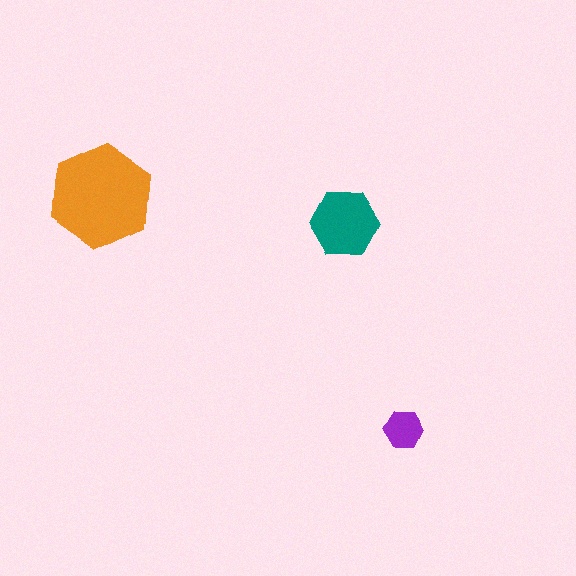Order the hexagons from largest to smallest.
the orange one, the teal one, the purple one.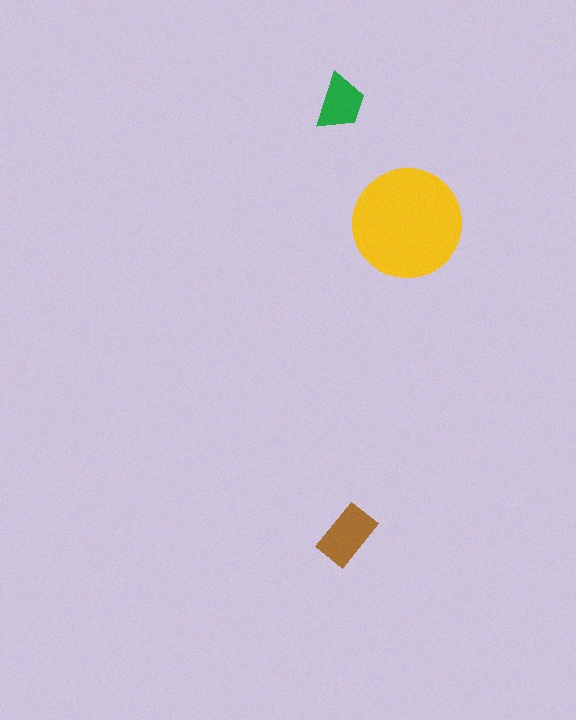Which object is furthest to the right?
The yellow circle is rightmost.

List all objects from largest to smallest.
The yellow circle, the brown rectangle, the green trapezoid.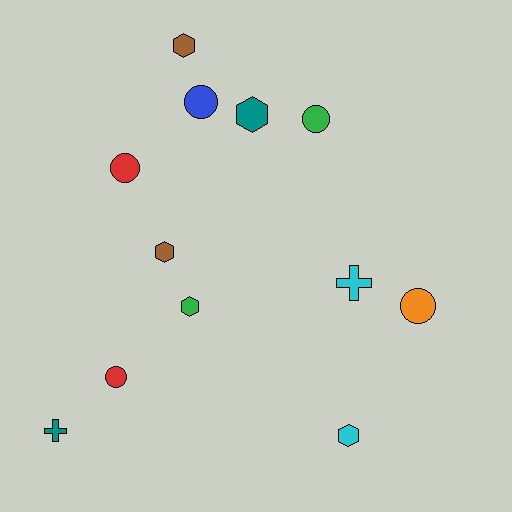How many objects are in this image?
There are 12 objects.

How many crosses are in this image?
There are 2 crosses.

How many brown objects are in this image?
There are 2 brown objects.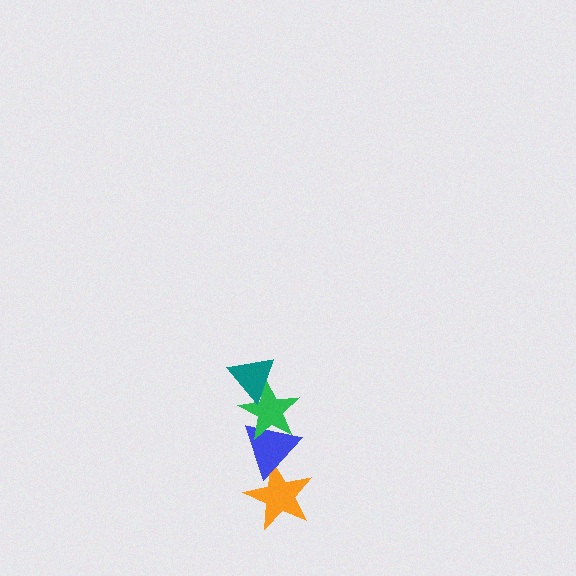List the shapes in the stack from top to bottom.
From top to bottom: the teal triangle, the green star, the blue triangle, the orange star.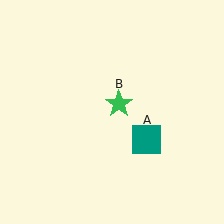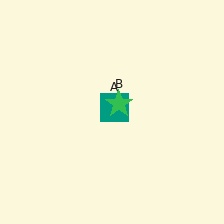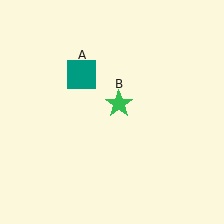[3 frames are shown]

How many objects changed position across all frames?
1 object changed position: teal square (object A).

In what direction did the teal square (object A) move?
The teal square (object A) moved up and to the left.